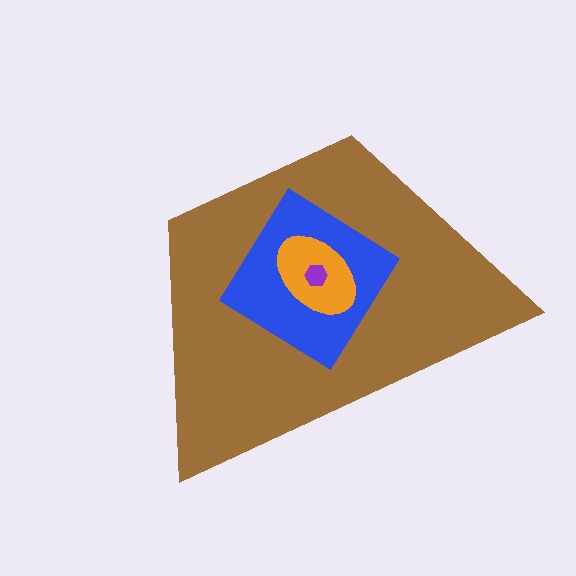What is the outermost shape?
The brown trapezoid.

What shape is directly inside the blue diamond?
The orange ellipse.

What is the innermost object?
The purple hexagon.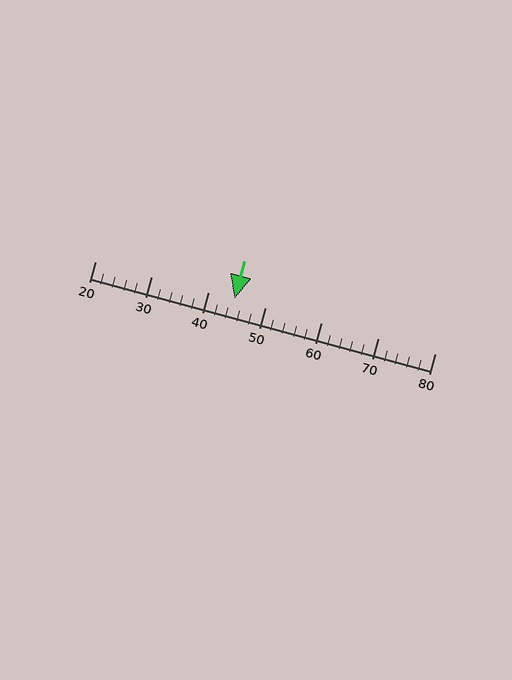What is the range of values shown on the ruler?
The ruler shows values from 20 to 80.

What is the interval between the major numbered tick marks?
The major tick marks are spaced 10 units apart.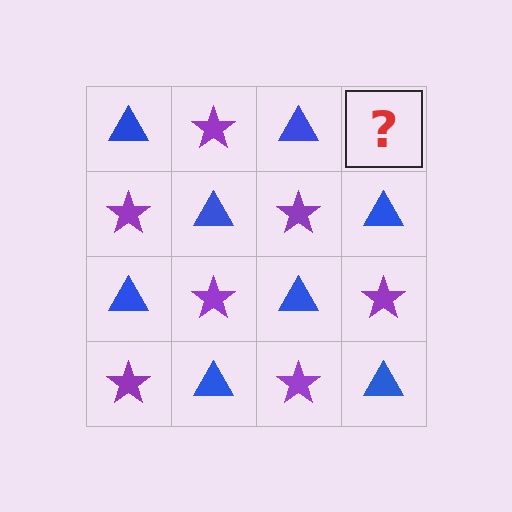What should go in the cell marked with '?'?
The missing cell should contain a purple star.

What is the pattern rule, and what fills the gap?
The rule is that it alternates blue triangle and purple star in a checkerboard pattern. The gap should be filled with a purple star.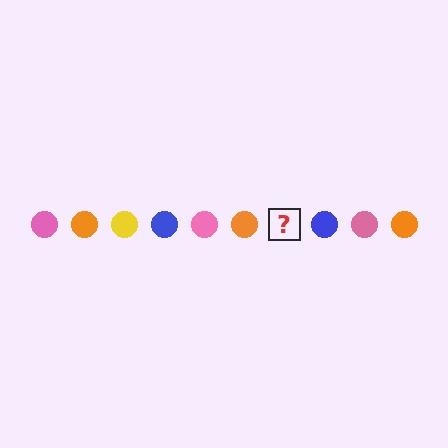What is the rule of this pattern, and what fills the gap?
The rule is that the pattern cycles through pink, orange, yellow, blue circles. The gap should be filled with a yellow circle.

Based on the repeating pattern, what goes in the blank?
The blank should be a yellow circle.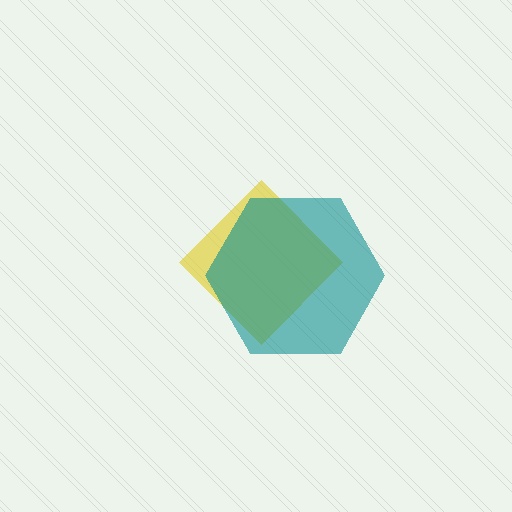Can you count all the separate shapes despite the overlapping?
Yes, there are 2 separate shapes.